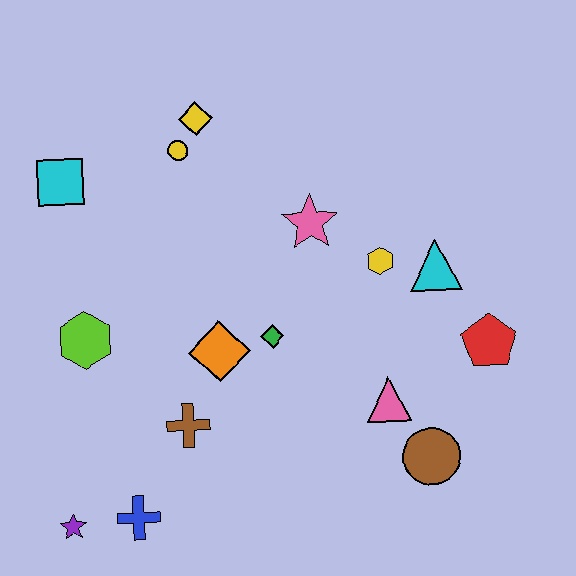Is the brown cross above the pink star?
No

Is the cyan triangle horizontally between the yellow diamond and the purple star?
No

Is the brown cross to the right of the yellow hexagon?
No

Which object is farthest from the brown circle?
The cyan square is farthest from the brown circle.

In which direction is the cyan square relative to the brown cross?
The cyan square is above the brown cross.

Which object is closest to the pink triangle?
The brown circle is closest to the pink triangle.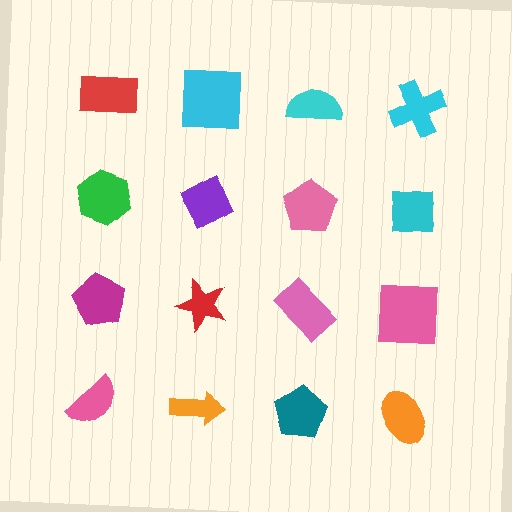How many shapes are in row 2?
4 shapes.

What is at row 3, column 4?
A pink square.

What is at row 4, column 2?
An orange arrow.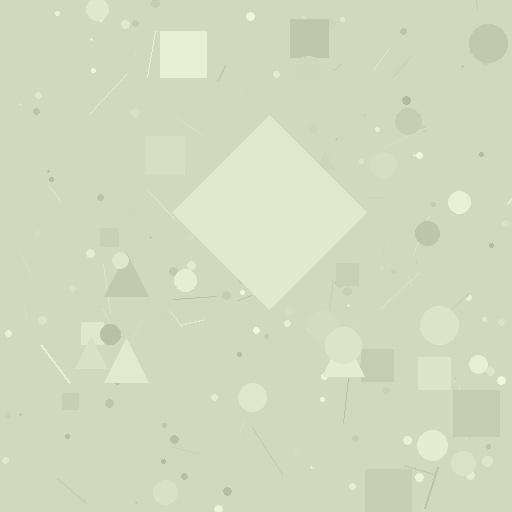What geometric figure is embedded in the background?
A diamond is embedded in the background.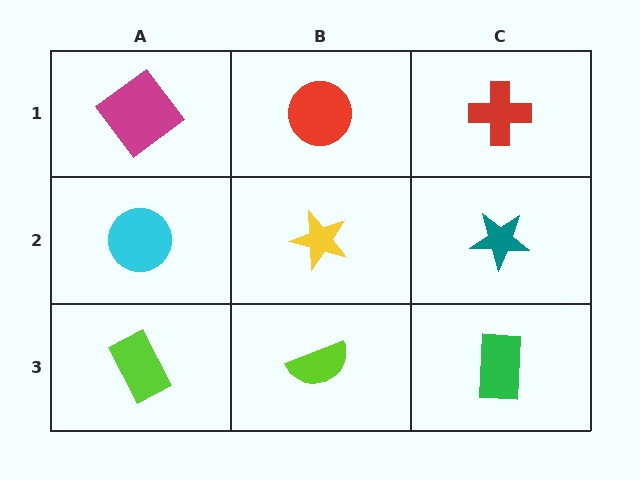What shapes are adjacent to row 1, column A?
A cyan circle (row 2, column A), a red circle (row 1, column B).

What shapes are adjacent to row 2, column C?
A red cross (row 1, column C), a green rectangle (row 3, column C), a yellow star (row 2, column B).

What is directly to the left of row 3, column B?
A lime rectangle.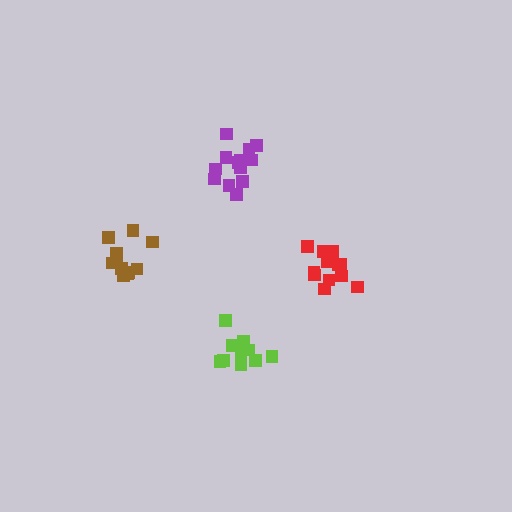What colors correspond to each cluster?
The clusters are colored: purple, brown, lime, red.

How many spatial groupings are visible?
There are 4 spatial groupings.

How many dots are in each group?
Group 1: 13 dots, Group 2: 12 dots, Group 3: 11 dots, Group 4: 12 dots (48 total).